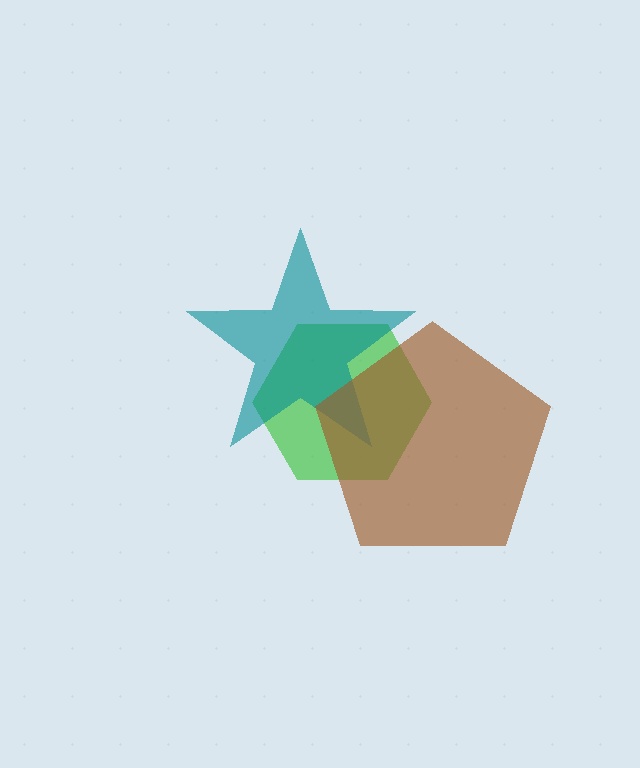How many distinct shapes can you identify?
There are 3 distinct shapes: a green hexagon, a teal star, a brown pentagon.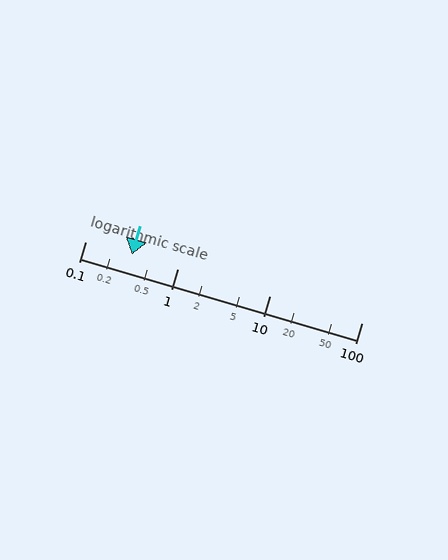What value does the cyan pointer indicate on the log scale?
The pointer indicates approximately 0.32.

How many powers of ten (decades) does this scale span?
The scale spans 3 decades, from 0.1 to 100.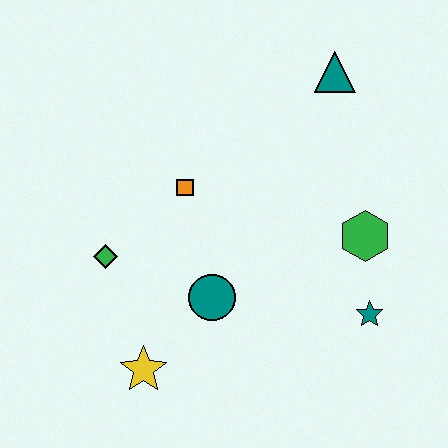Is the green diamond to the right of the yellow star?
No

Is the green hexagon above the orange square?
No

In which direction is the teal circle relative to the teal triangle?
The teal circle is below the teal triangle.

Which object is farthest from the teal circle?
The teal triangle is farthest from the teal circle.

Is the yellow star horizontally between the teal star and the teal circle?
No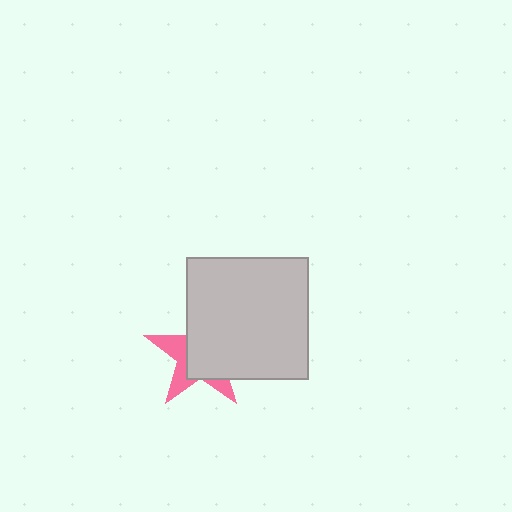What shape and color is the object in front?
The object in front is a light gray square.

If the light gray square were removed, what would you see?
You would see the complete pink star.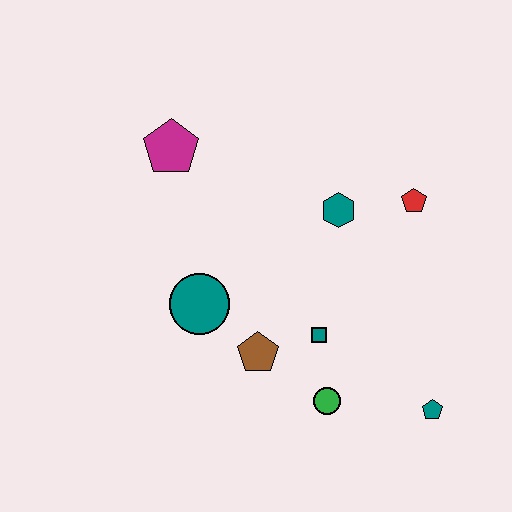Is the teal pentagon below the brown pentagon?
Yes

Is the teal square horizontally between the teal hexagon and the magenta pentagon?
Yes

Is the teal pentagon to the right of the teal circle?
Yes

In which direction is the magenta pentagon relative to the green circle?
The magenta pentagon is above the green circle.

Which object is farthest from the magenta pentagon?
The teal pentagon is farthest from the magenta pentagon.